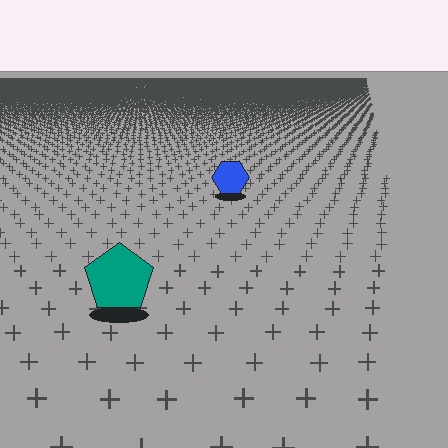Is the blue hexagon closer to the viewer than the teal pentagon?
No. The teal pentagon is closer — you can tell from the texture gradient: the ground texture is coarser near it.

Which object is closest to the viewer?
The teal pentagon is closest. The texture marks near it are larger and more spread out.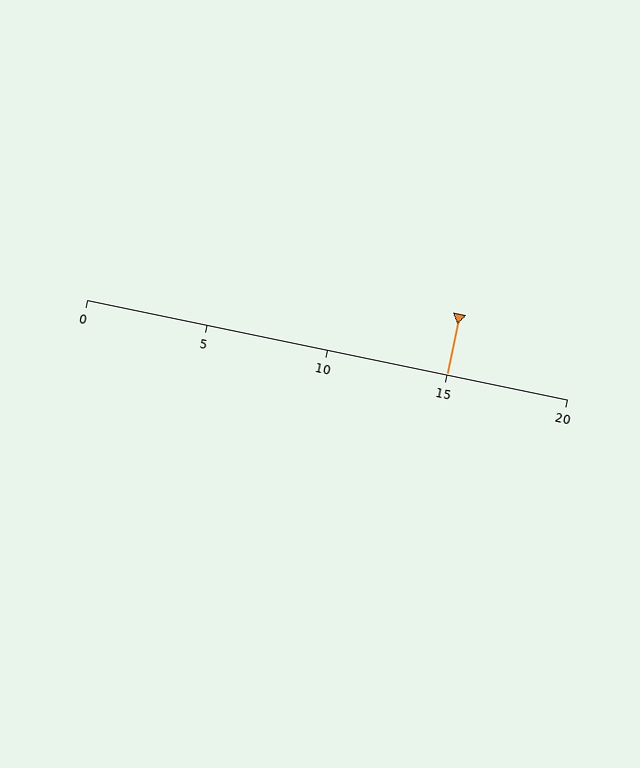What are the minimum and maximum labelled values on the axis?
The axis runs from 0 to 20.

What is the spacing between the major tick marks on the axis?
The major ticks are spaced 5 apart.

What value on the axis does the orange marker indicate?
The marker indicates approximately 15.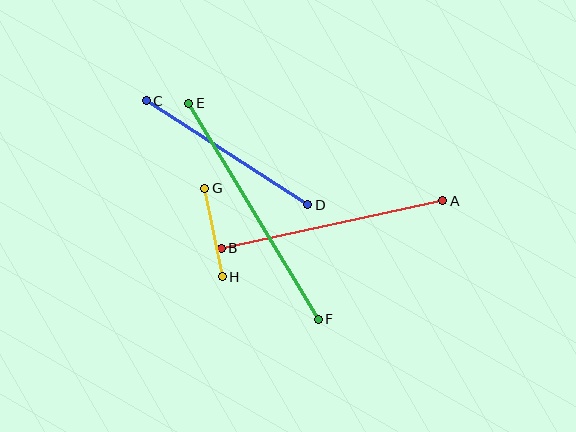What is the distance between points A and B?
The distance is approximately 226 pixels.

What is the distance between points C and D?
The distance is approximately 192 pixels.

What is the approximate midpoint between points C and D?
The midpoint is at approximately (227, 153) pixels.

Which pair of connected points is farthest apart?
Points E and F are farthest apart.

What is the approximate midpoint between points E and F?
The midpoint is at approximately (253, 211) pixels.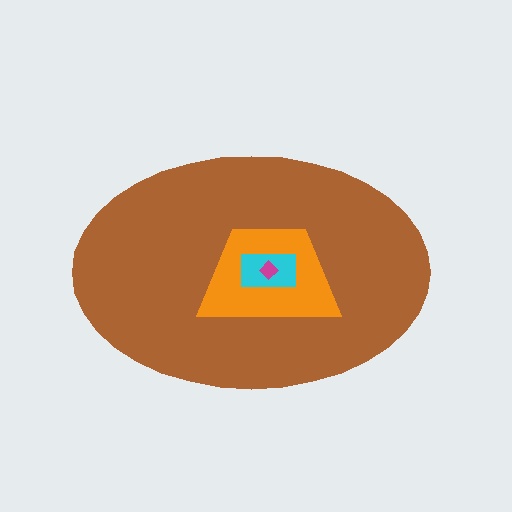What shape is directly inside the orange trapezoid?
The cyan rectangle.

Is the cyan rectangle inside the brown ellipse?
Yes.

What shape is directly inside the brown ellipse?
The orange trapezoid.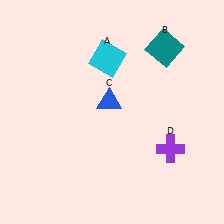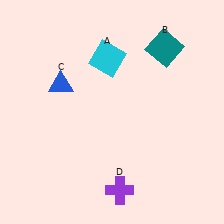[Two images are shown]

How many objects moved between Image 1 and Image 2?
2 objects moved between the two images.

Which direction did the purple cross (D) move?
The purple cross (D) moved left.